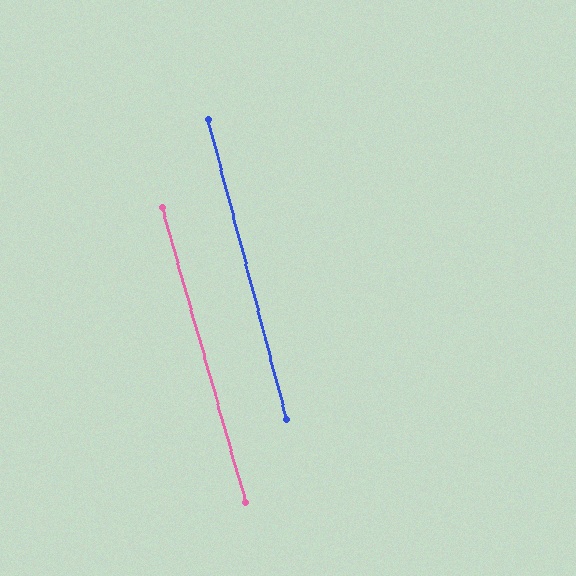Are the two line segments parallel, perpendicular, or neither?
Parallel — their directions differ by only 1.3°.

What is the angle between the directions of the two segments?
Approximately 1 degree.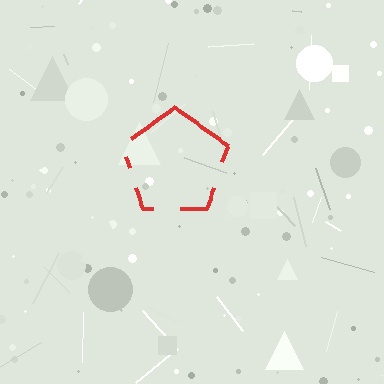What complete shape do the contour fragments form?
The contour fragments form a pentagon.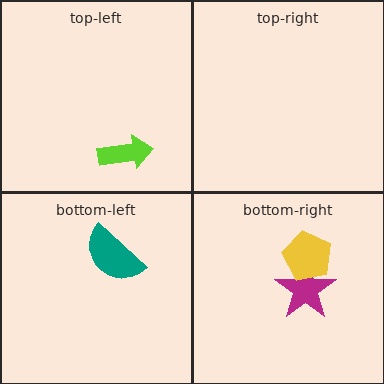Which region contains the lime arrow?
The top-left region.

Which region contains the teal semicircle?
The bottom-left region.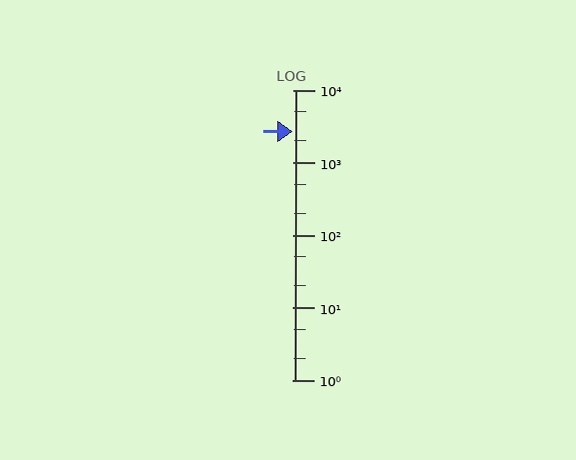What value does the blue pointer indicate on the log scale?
The pointer indicates approximately 2700.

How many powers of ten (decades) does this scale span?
The scale spans 4 decades, from 1 to 10000.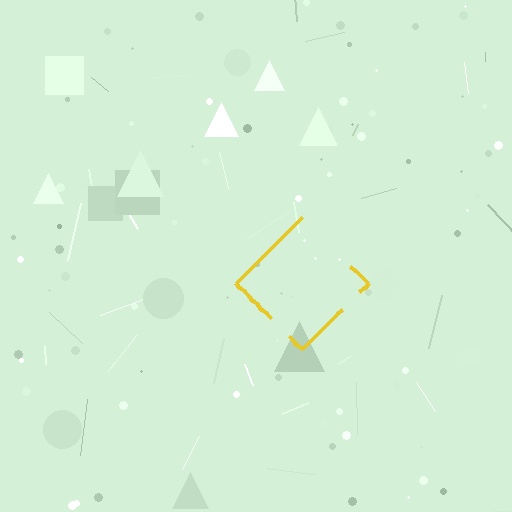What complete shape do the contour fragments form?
The contour fragments form a diamond.